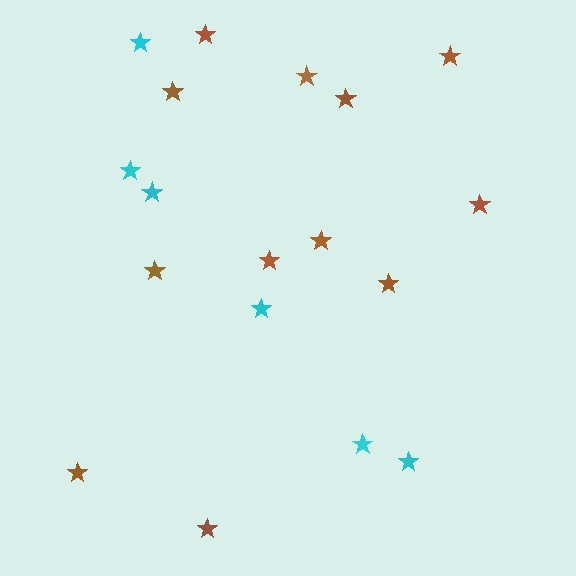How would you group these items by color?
There are 2 groups: one group of brown stars (12) and one group of cyan stars (6).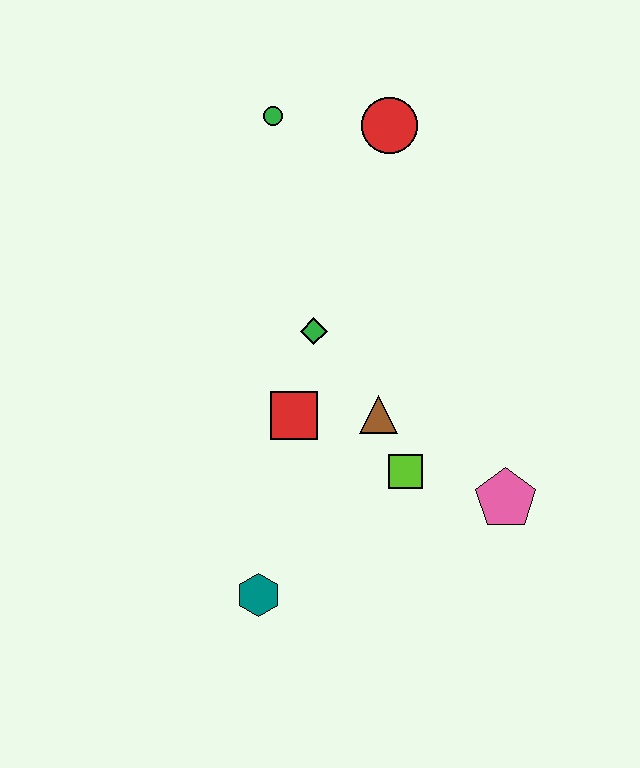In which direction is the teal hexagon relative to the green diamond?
The teal hexagon is below the green diamond.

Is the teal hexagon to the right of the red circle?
No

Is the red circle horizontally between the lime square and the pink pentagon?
No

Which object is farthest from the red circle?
The teal hexagon is farthest from the red circle.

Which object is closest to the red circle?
The green circle is closest to the red circle.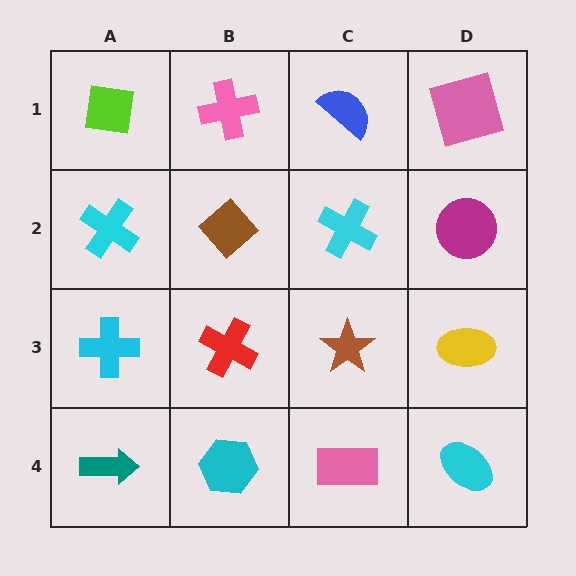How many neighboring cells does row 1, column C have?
3.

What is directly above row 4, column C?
A brown star.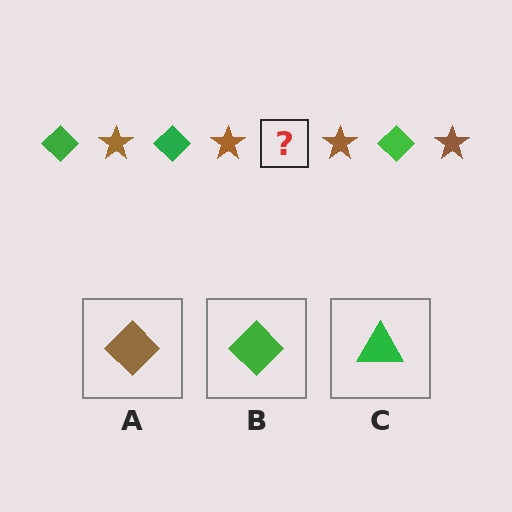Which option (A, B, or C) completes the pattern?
B.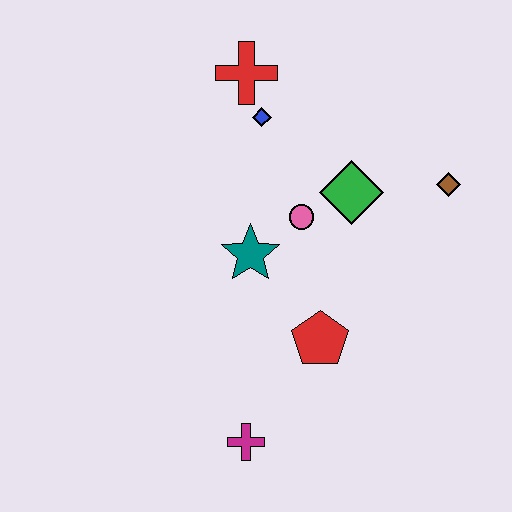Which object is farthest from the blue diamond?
The magenta cross is farthest from the blue diamond.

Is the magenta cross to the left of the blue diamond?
Yes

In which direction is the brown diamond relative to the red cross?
The brown diamond is to the right of the red cross.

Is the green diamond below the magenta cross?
No